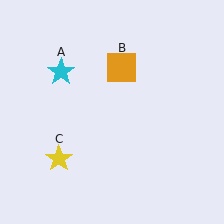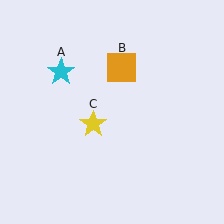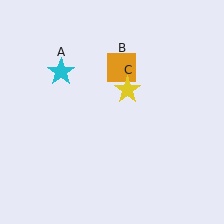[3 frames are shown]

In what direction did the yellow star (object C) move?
The yellow star (object C) moved up and to the right.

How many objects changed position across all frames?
1 object changed position: yellow star (object C).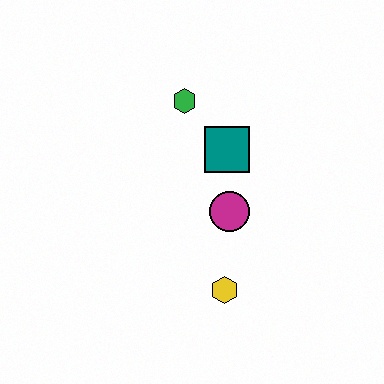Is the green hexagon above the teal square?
Yes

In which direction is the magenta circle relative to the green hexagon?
The magenta circle is below the green hexagon.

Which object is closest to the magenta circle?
The teal square is closest to the magenta circle.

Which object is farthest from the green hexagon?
The yellow hexagon is farthest from the green hexagon.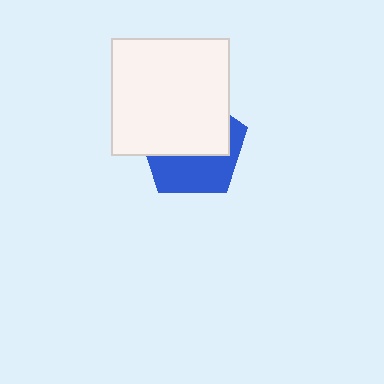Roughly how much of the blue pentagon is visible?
A small part of it is visible (roughly 44%).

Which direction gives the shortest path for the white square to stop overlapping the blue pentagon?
Moving up gives the shortest separation.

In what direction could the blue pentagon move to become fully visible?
The blue pentagon could move down. That would shift it out from behind the white square entirely.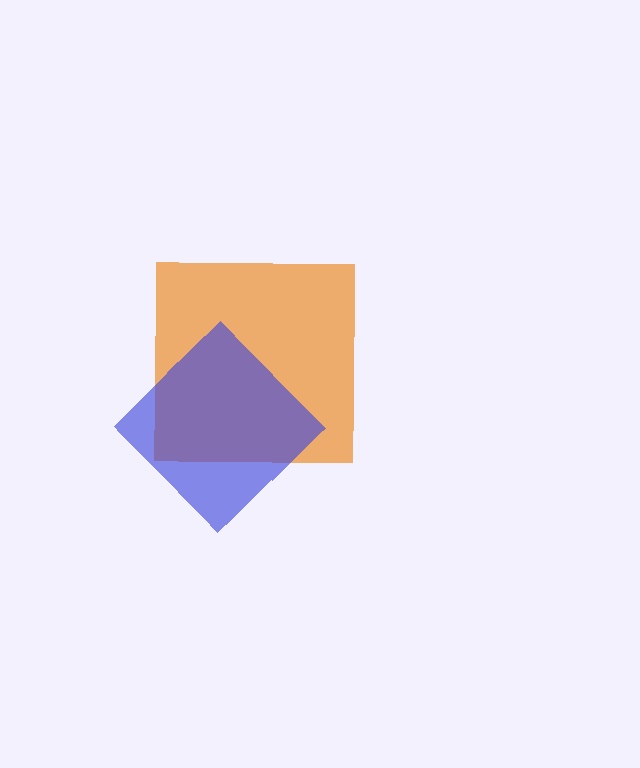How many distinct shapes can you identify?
There are 2 distinct shapes: an orange square, a blue diamond.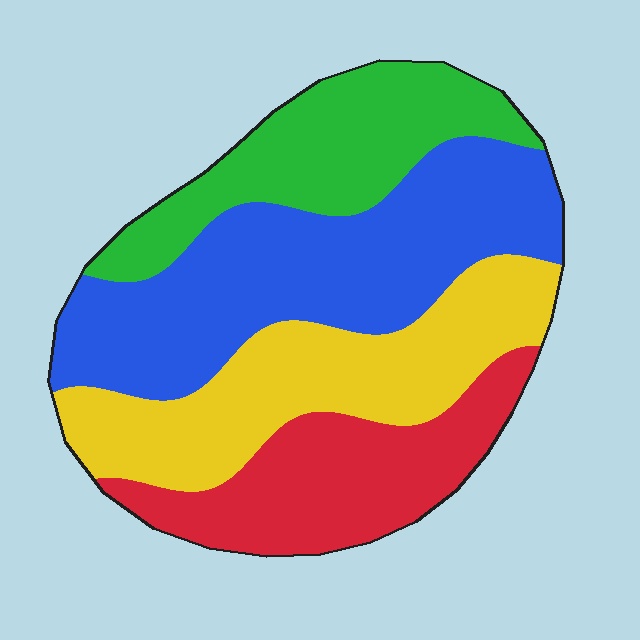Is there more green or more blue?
Blue.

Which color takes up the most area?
Blue, at roughly 35%.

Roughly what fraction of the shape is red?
Red takes up about one fifth (1/5) of the shape.